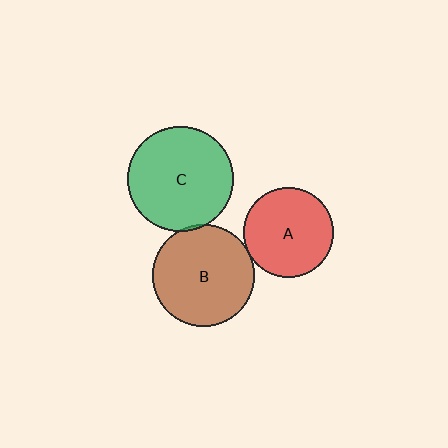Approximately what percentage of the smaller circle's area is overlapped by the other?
Approximately 5%.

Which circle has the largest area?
Circle C (green).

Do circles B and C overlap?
Yes.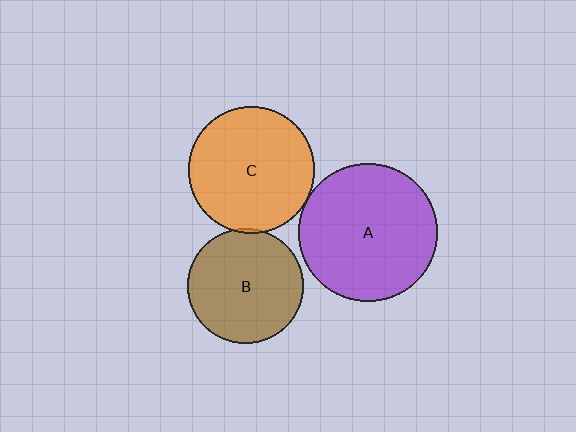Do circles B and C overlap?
Yes.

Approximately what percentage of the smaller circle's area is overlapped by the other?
Approximately 5%.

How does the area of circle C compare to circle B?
Approximately 1.2 times.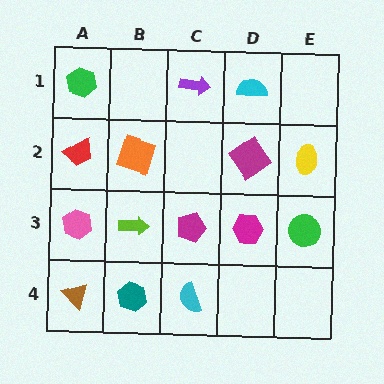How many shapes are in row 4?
3 shapes.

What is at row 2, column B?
An orange square.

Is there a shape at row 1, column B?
No, that cell is empty.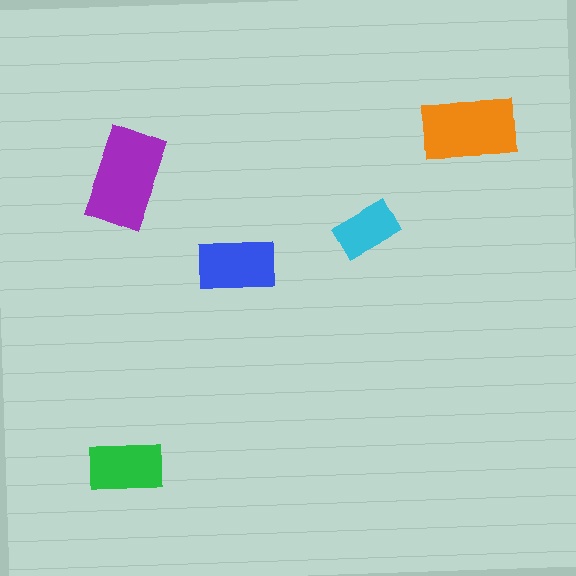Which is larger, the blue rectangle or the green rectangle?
The blue one.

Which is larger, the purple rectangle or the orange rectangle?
The purple one.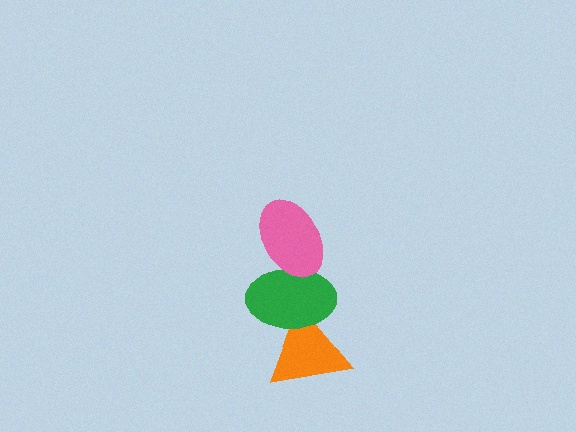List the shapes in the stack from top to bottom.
From top to bottom: the pink ellipse, the green ellipse, the orange triangle.